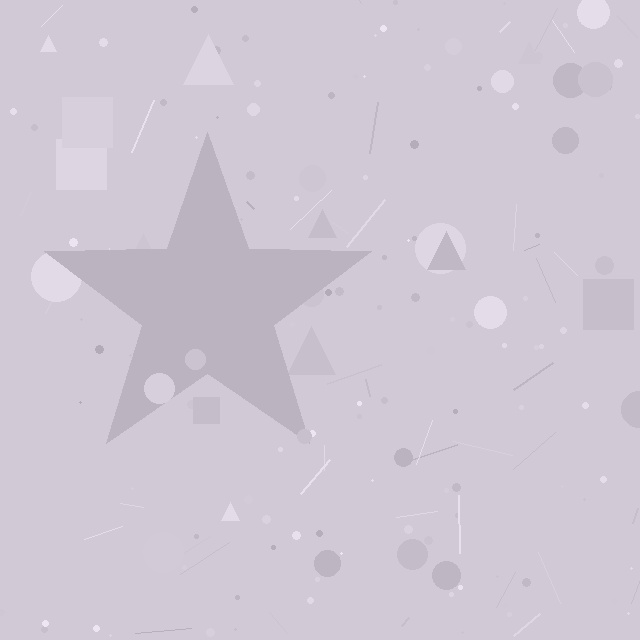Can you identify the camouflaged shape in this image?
The camouflaged shape is a star.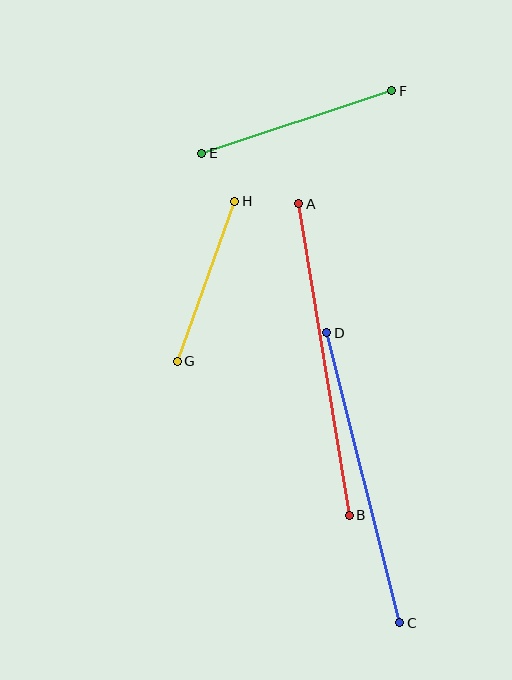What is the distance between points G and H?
The distance is approximately 170 pixels.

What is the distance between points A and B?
The distance is approximately 315 pixels.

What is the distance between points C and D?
The distance is approximately 299 pixels.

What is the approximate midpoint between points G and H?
The midpoint is at approximately (206, 281) pixels.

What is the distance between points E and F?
The distance is approximately 200 pixels.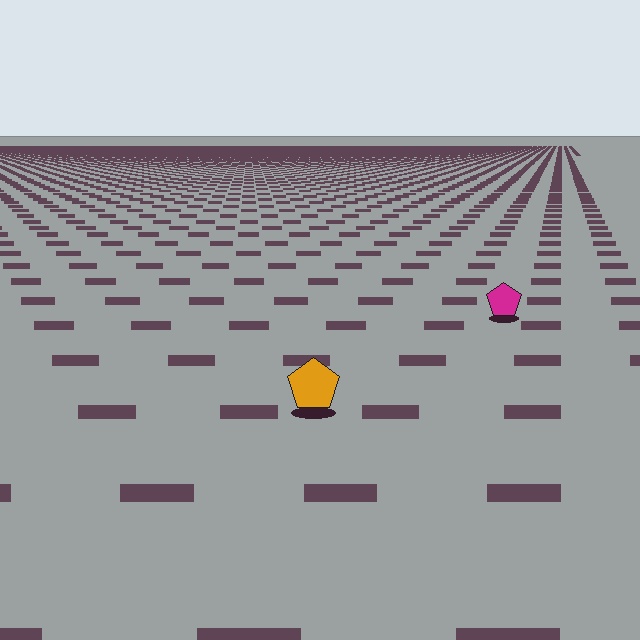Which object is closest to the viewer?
The orange pentagon is closest. The texture marks near it are larger and more spread out.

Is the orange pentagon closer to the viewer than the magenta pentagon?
Yes. The orange pentagon is closer — you can tell from the texture gradient: the ground texture is coarser near it.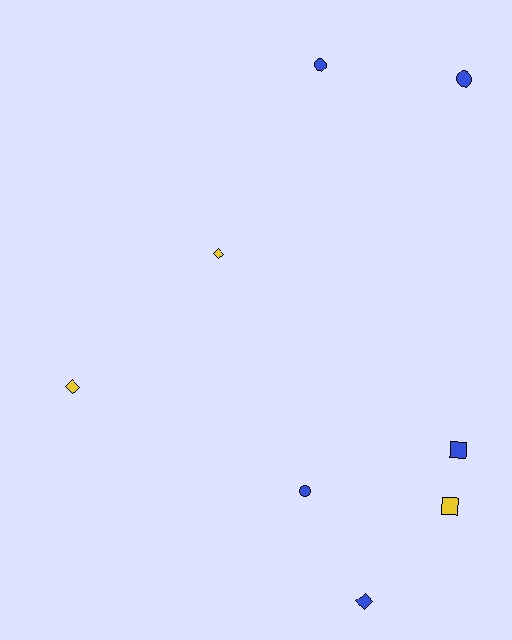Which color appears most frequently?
Blue, with 5 objects.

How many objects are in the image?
There are 8 objects.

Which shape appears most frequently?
Diamond, with 3 objects.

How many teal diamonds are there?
There are no teal diamonds.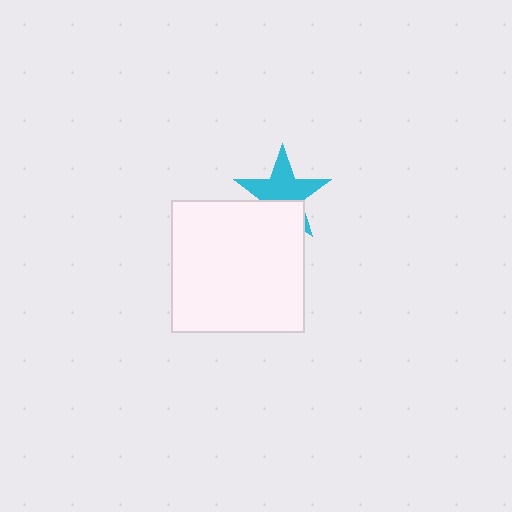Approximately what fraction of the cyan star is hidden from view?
Roughly 37% of the cyan star is hidden behind the white square.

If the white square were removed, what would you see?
You would see the complete cyan star.